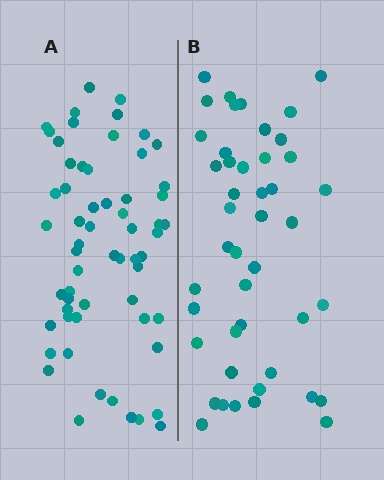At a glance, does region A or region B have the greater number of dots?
Region A (the left region) has more dots.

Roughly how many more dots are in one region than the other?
Region A has approximately 15 more dots than region B.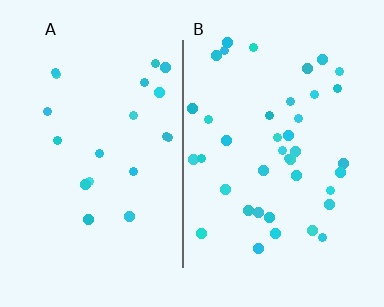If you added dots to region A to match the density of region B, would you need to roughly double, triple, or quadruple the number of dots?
Approximately double.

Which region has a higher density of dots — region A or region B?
B (the right).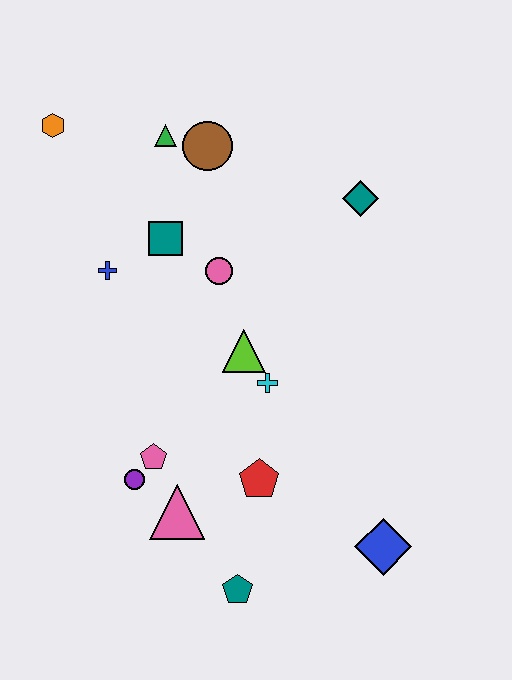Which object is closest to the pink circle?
The teal square is closest to the pink circle.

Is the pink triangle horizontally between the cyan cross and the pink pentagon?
Yes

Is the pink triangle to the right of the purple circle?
Yes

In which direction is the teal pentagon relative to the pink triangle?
The teal pentagon is below the pink triangle.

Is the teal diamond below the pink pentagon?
No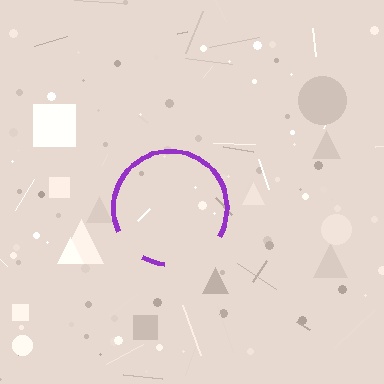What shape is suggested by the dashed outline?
The dashed outline suggests a circle.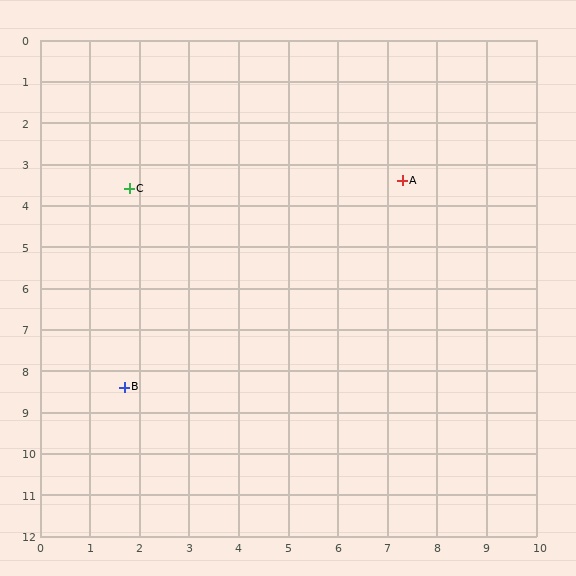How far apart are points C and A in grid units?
Points C and A are about 5.5 grid units apart.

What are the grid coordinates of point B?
Point B is at approximately (1.7, 8.4).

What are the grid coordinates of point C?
Point C is at approximately (1.8, 3.6).